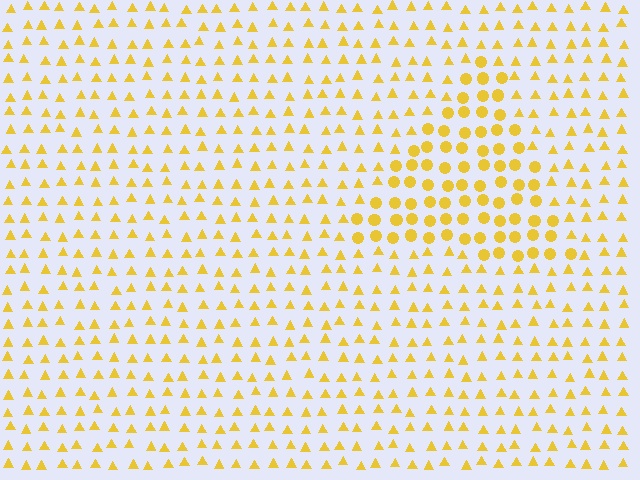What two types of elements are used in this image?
The image uses circles inside the triangle region and triangles outside it.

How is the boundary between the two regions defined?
The boundary is defined by a change in element shape: circles inside vs. triangles outside. All elements share the same color and spacing.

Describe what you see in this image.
The image is filled with small yellow elements arranged in a uniform grid. A triangle-shaped region contains circles, while the surrounding area contains triangles. The boundary is defined purely by the change in element shape.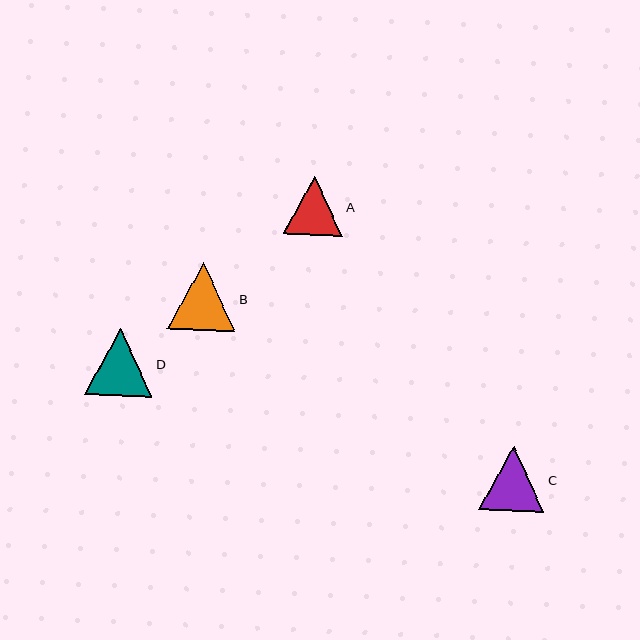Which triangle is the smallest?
Triangle A is the smallest with a size of approximately 59 pixels.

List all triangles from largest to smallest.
From largest to smallest: B, D, C, A.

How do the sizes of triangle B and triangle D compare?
Triangle B and triangle D are approximately the same size.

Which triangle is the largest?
Triangle B is the largest with a size of approximately 68 pixels.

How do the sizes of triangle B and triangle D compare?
Triangle B and triangle D are approximately the same size.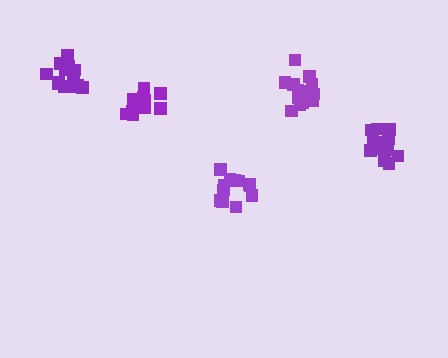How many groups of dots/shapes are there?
There are 5 groups.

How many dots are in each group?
Group 1: 12 dots, Group 2: 15 dots, Group 3: 15 dots, Group 4: 15 dots, Group 5: 15 dots (72 total).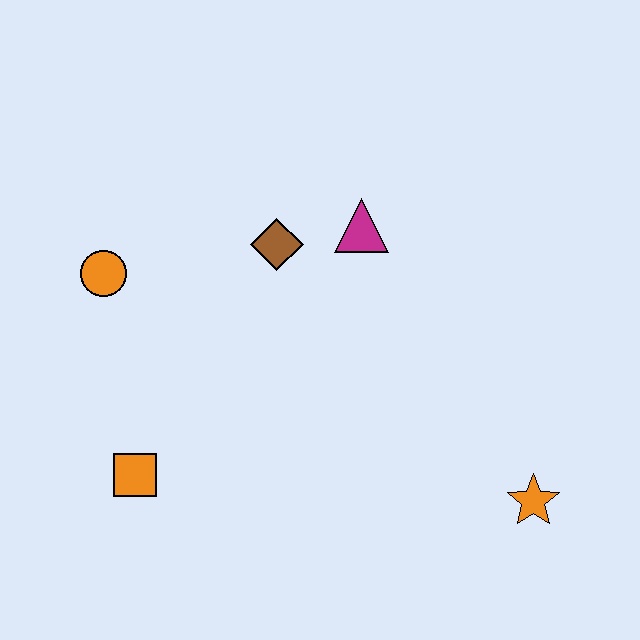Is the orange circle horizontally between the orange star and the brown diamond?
No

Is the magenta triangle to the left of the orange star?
Yes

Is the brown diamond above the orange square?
Yes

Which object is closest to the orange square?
The orange circle is closest to the orange square.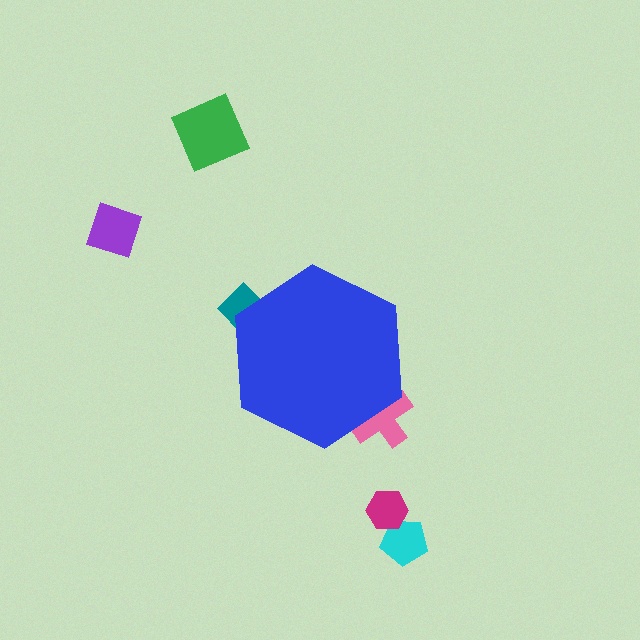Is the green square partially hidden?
No, the green square is fully visible.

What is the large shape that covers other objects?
A blue hexagon.